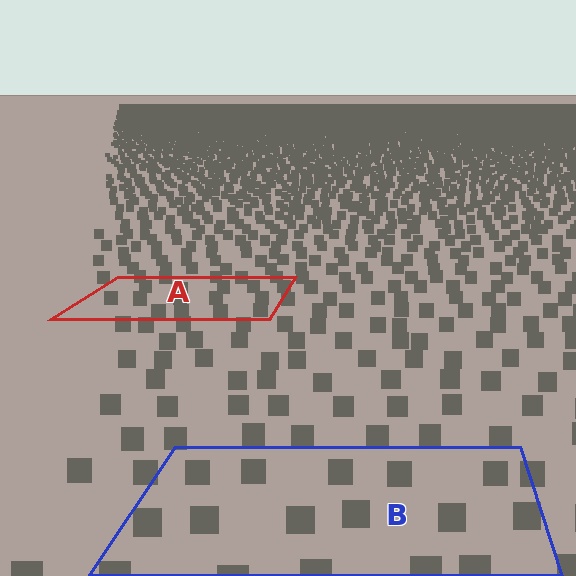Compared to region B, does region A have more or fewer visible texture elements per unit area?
Region A has more texture elements per unit area — they are packed more densely because it is farther away.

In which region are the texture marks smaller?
The texture marks are smaller in region A, because it is farther away.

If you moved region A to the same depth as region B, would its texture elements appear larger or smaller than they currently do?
They would appear larger. At a closer depth, the same texture elements are projected at a bigger on-screen size.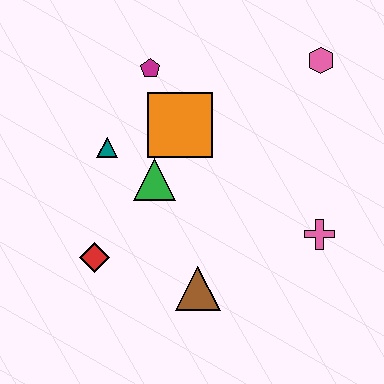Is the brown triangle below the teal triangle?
Yes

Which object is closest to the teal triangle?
The green triangle is closest to the teal triangle.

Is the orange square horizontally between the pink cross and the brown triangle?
No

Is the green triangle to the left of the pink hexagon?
Yes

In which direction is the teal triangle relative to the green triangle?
The teal triangle is to the left of the green triangle.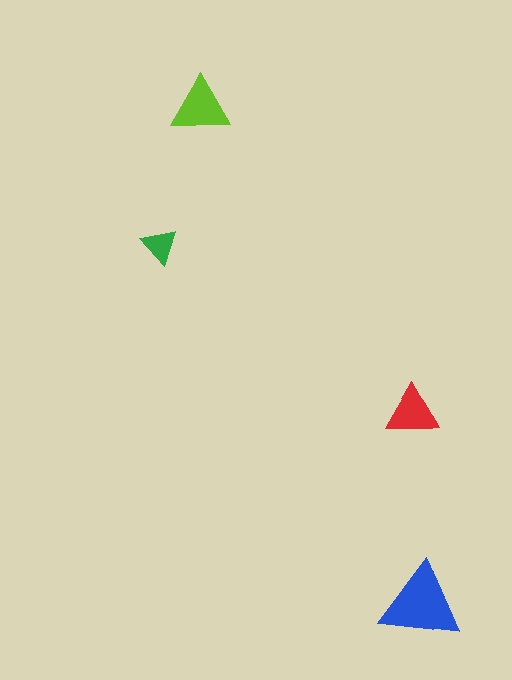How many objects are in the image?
There are 4 objects in the image.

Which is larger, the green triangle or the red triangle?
The red one.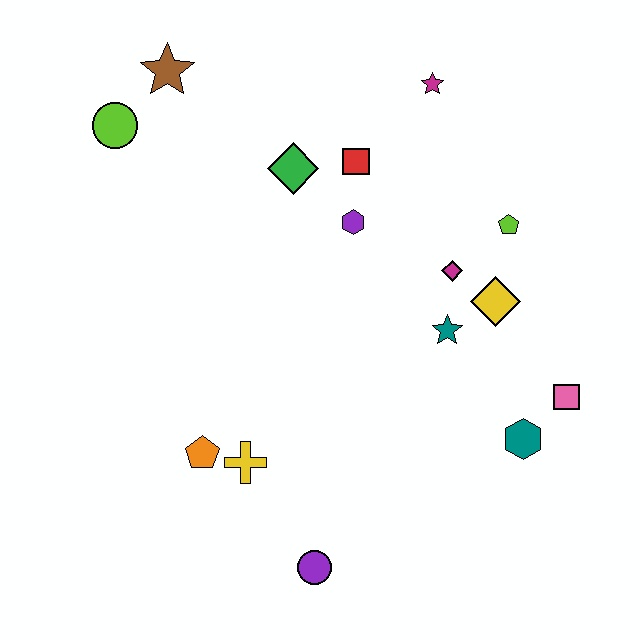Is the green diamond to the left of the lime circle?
No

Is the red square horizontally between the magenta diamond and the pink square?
No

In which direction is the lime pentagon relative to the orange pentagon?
The lime pentagon is to the right of the orange pentagon.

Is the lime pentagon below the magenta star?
Yes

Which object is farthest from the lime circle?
The pink square is farthest from the lime circle.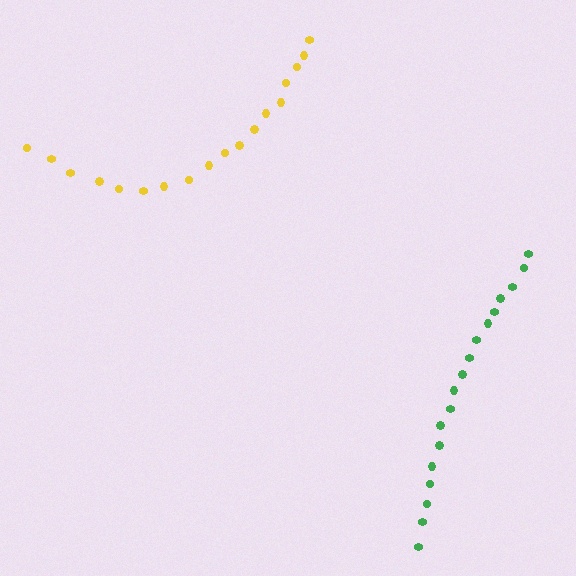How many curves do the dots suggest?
There are 2 distinct paths.